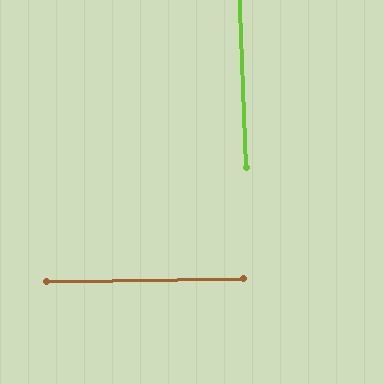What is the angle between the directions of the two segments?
Approximately 89 degrees.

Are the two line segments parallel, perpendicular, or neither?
Perpendicular — they meet at approximately 89°.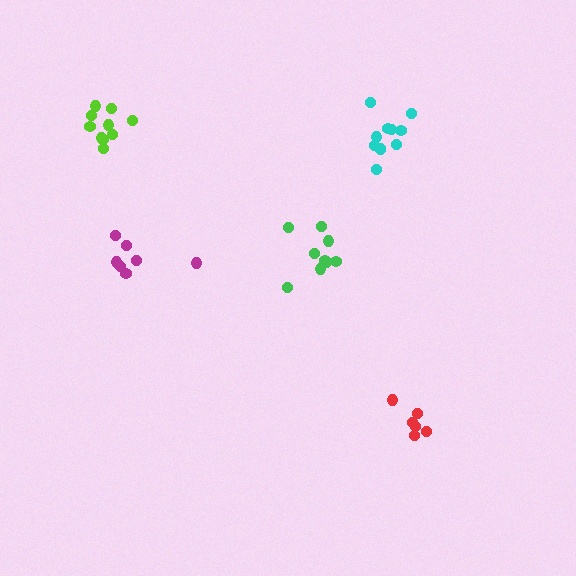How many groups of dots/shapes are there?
There are 5 groups.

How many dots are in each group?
Group 1: 11 dots, Group 2: 9 dots, Group 3: 6 dots, Group 4: 10 dots, Group 5: 7 dots (43 total).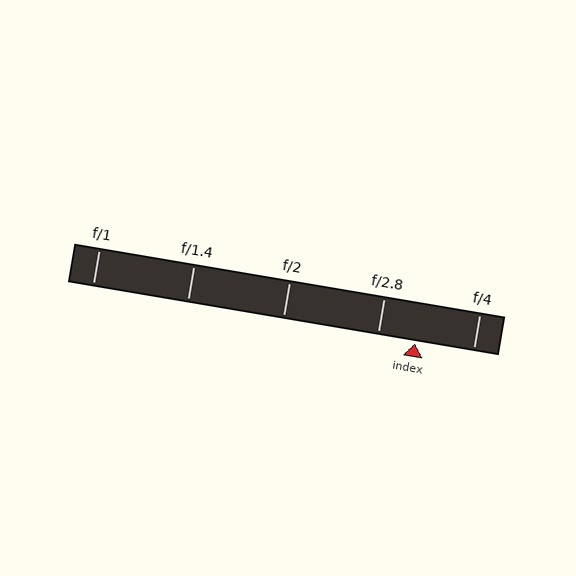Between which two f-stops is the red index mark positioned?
The index mark is between f/2.8 and f/4.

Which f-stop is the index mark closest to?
The index mark is closest to f/2.8.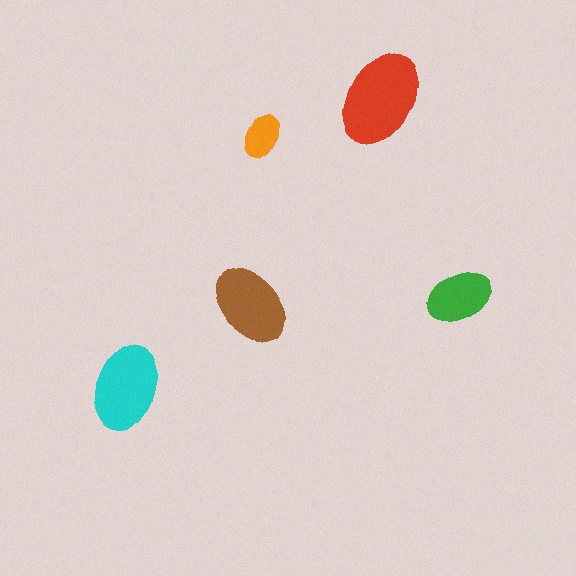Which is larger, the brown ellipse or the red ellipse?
The red one.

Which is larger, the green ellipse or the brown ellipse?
The brown one.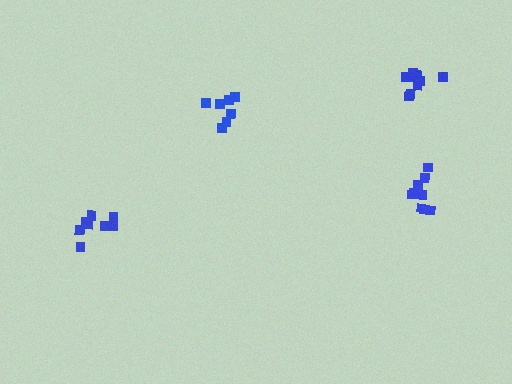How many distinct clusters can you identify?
There are 4 distinct clusters.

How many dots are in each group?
Group 1: 9 dots, Group 2: 7 dots, Group 3: 8 dots, Group 4: 9 dots (33 total).